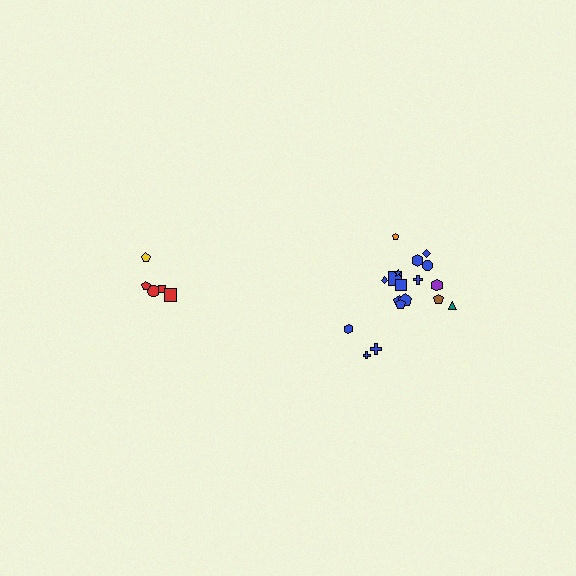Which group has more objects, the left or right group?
The right group.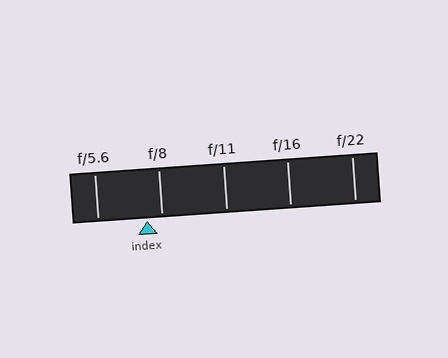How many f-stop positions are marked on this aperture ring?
There are 5 f-stop positions marked.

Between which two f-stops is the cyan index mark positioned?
The index mark is between f/5.6 and f/8.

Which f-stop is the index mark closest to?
The index mark is closest to f/8.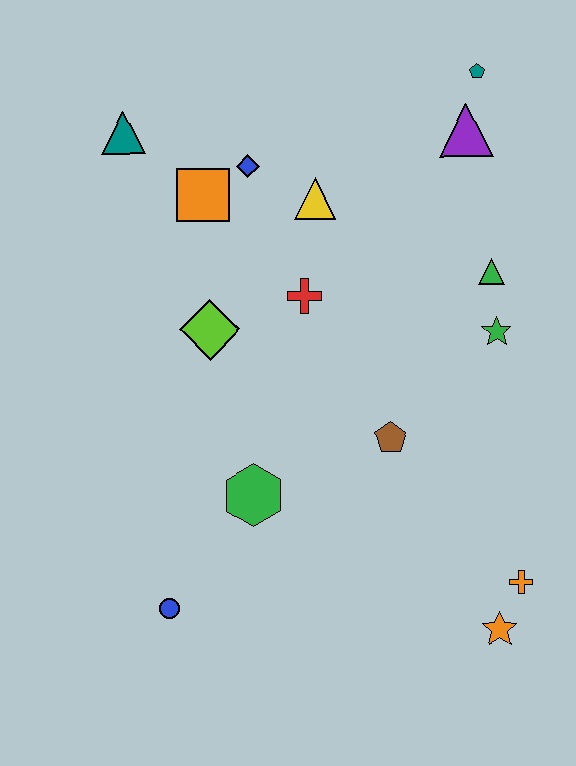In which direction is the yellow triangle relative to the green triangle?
The yellow triangle is to the left of the green triangle.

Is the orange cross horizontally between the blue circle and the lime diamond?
No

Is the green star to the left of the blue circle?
No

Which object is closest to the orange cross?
The orange star is closest to the orange cross.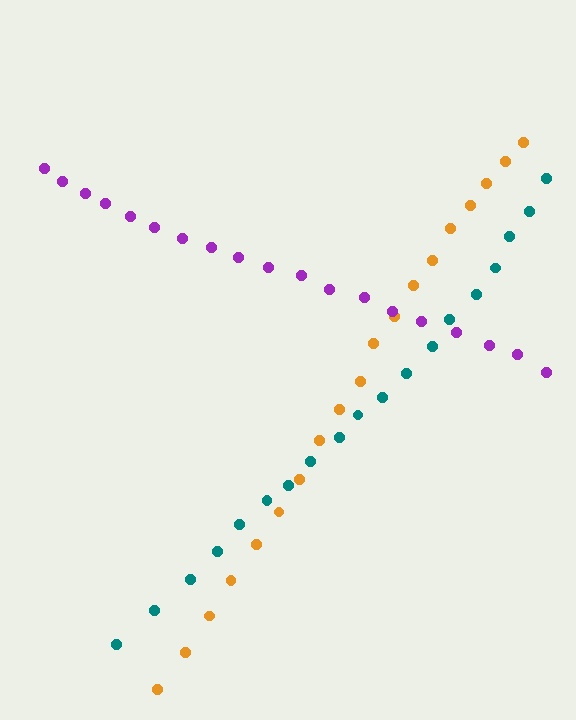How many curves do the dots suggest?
There are 3 distinct paths.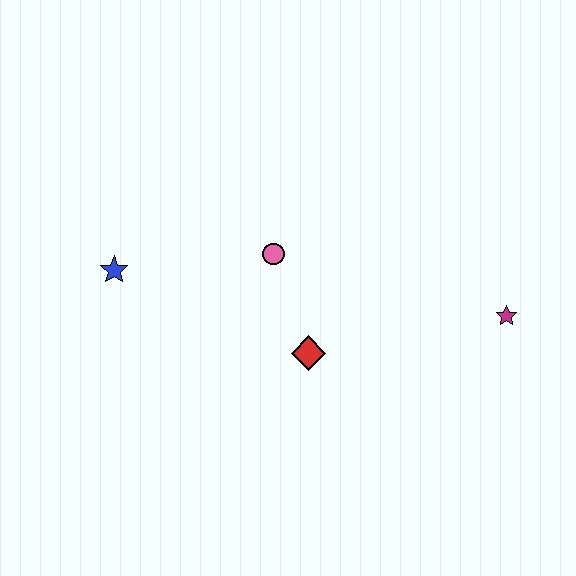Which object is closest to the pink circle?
The red diamond is closest to the pink circle.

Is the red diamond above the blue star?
No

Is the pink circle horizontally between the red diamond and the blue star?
Yes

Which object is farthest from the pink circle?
The magenta star is farthest from the pink circle.